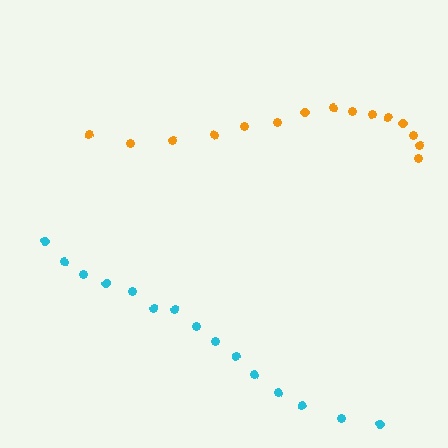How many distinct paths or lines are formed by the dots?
There are 2 distinct paths.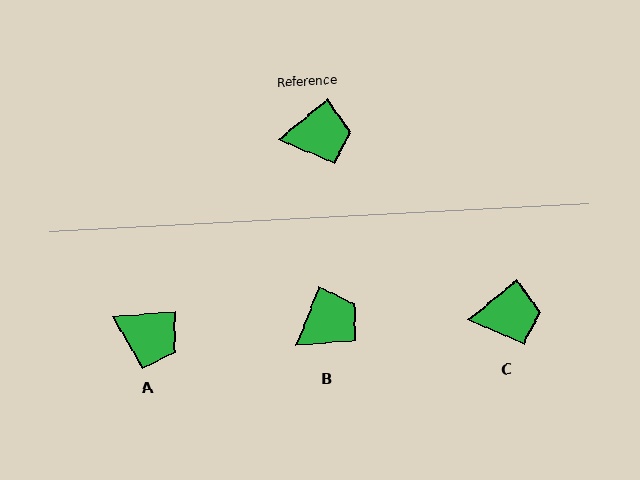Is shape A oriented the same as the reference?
No, it is off by about 36 degrees.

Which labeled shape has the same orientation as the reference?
C.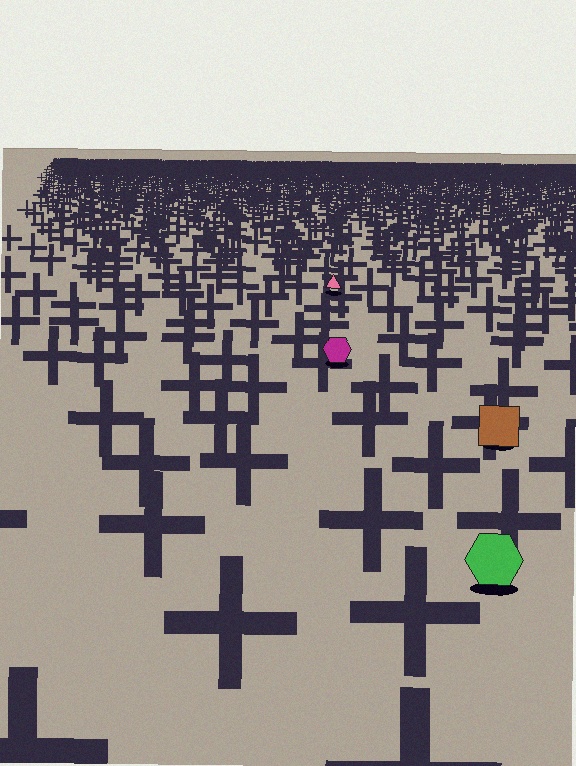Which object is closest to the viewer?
The green hexagon is closest. The texture marks near it are larger and more spread out.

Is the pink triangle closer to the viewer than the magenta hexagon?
No. The magenta hexagon is closer — you can tell from the texture gradient: the ground texture is coarser near it.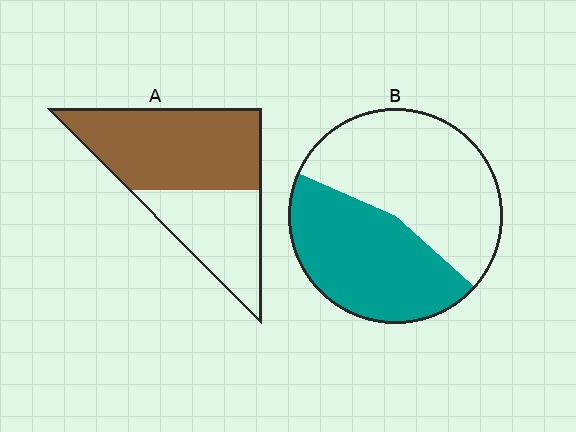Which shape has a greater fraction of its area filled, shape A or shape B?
Shape A.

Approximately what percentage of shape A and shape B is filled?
A is approximately 60% and B is approximately 45%.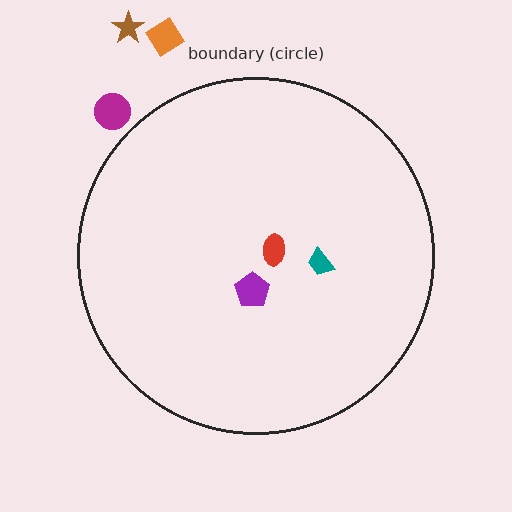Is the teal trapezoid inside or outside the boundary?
Inside.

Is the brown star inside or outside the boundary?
Outside.